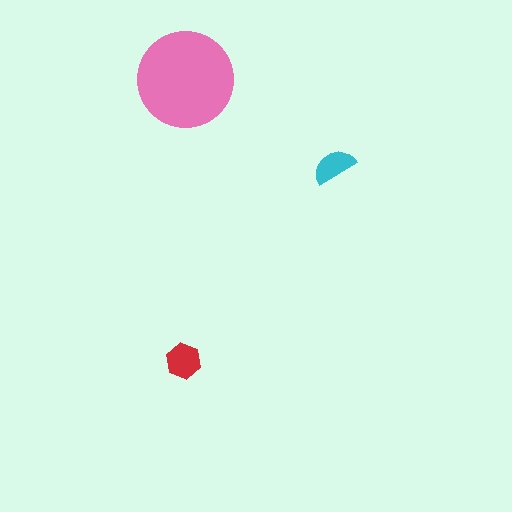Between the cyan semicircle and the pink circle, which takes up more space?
The pink circle.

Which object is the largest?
The pink circle.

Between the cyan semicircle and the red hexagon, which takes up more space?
The red hexagon.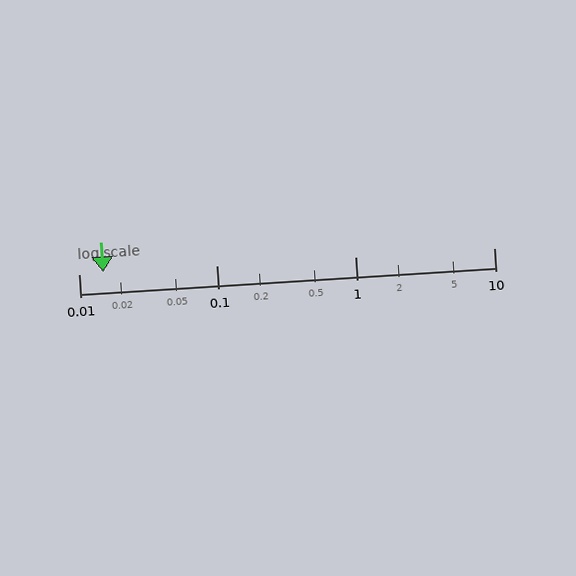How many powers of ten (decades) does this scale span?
The scale spans 3 decades, from 0.01 to 10.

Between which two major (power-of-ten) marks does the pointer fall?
The pointer is between 0.01 and 0.1.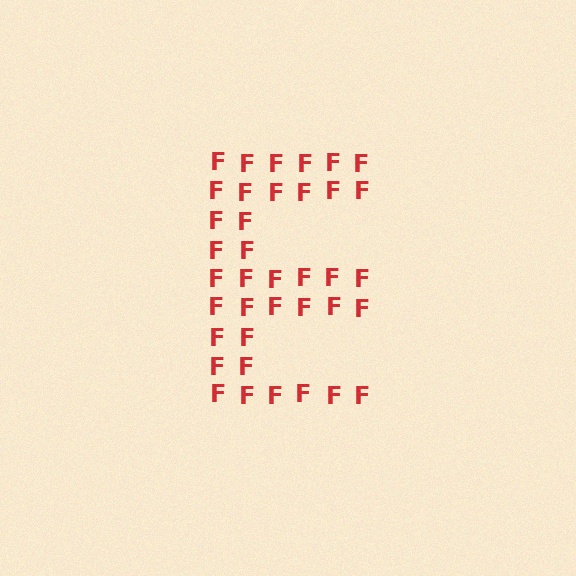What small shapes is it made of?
It is made of small letter F's.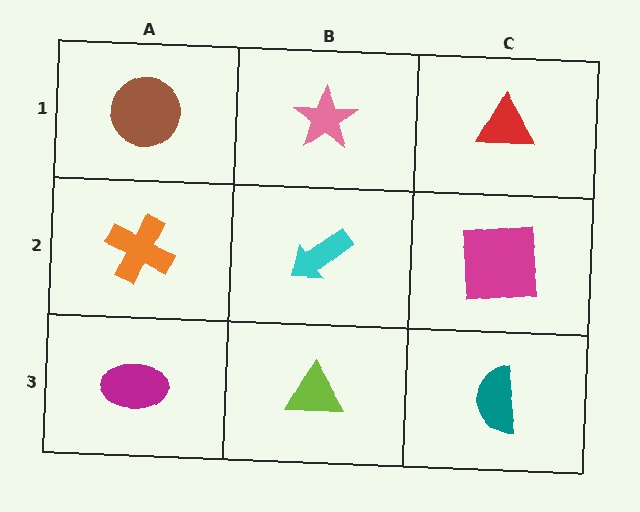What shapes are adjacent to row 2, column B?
A pink star (row 1, column B), a lime triangle (row 3, column B), an orange cross (row 2, column A), a magenta square (row 2, column C).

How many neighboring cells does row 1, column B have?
3.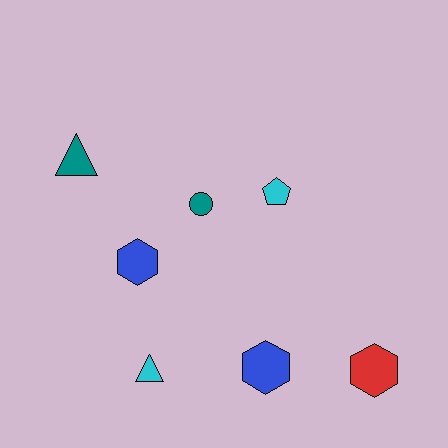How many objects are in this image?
There are 7 objects.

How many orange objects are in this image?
There are no orange objects.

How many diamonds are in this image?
There are no diamonds.